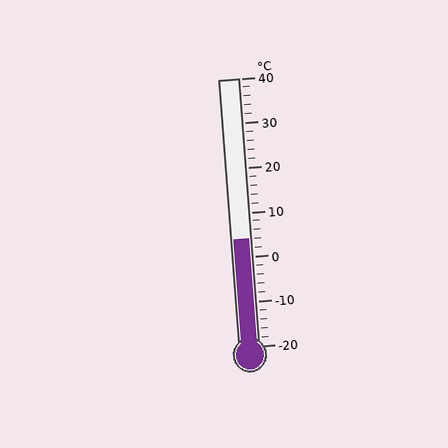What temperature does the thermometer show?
The thermometer shows approximately 4°C.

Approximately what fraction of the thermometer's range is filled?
The thermometer is filled to approximately 40% of its range.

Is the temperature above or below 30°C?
The temperature is below 30°C.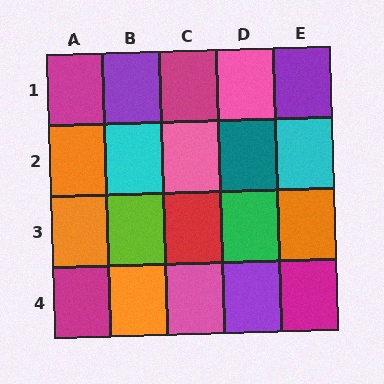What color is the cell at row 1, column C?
Magenta.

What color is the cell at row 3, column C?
Red.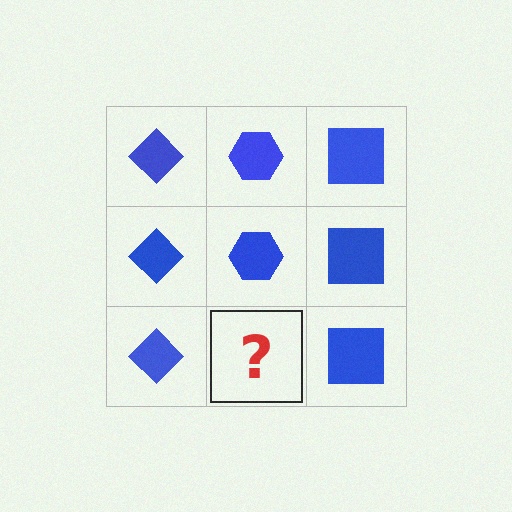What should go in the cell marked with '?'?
The missing cell should contain a blue hexagon.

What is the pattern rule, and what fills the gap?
The rule is that each column has a consistent shape. The gap should be filled with a blue hexagon.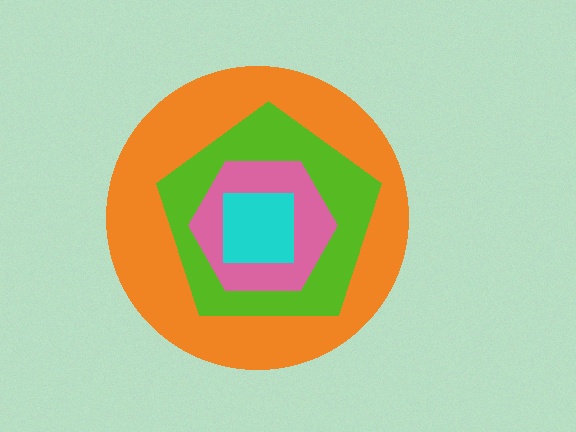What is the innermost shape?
The cyan square.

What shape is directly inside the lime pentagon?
The pink hexagon.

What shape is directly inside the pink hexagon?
The cyan square.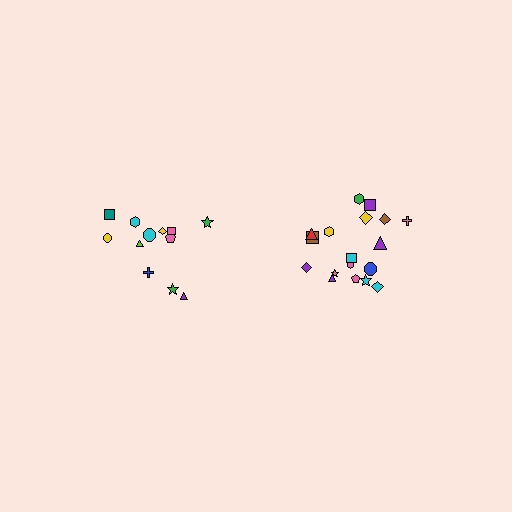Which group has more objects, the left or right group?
The right group.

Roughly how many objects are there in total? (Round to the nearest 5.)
Roughly 30 objects in total.